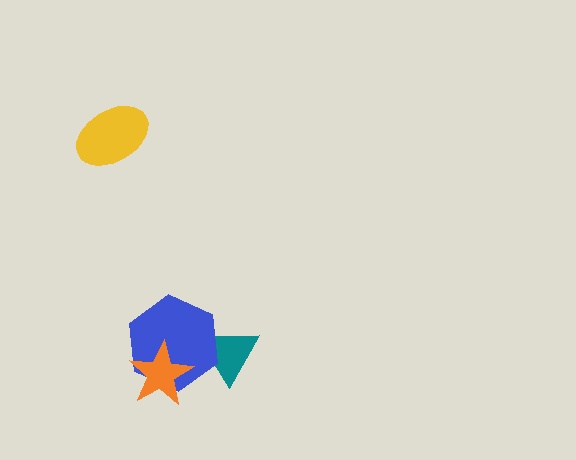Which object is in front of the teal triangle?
The blue hexagon is in front of the teal triangle.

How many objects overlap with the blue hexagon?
2 objects overlap with the blue hexagon.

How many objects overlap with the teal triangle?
1 object overlaps with the teal triangle.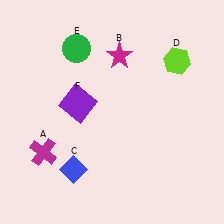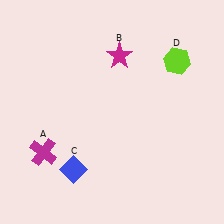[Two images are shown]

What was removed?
The purple square (F), the green circle (E) were removed in Image 2.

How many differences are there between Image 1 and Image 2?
There are 2 differences between the two images.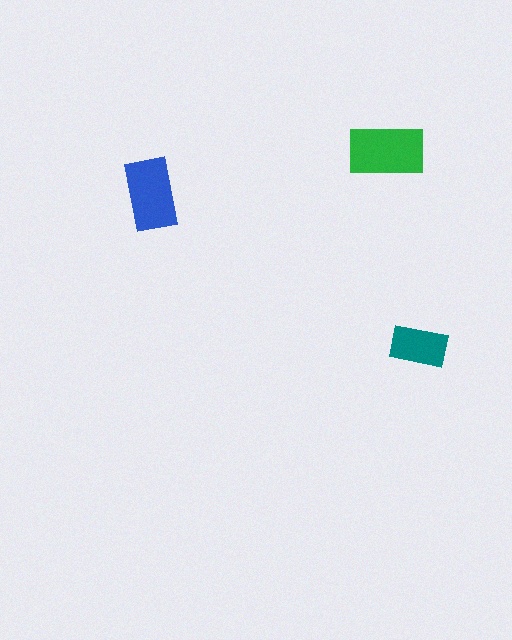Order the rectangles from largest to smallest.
the green one, the blue one, the teal one.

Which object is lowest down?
The teal rectangle is bottommost.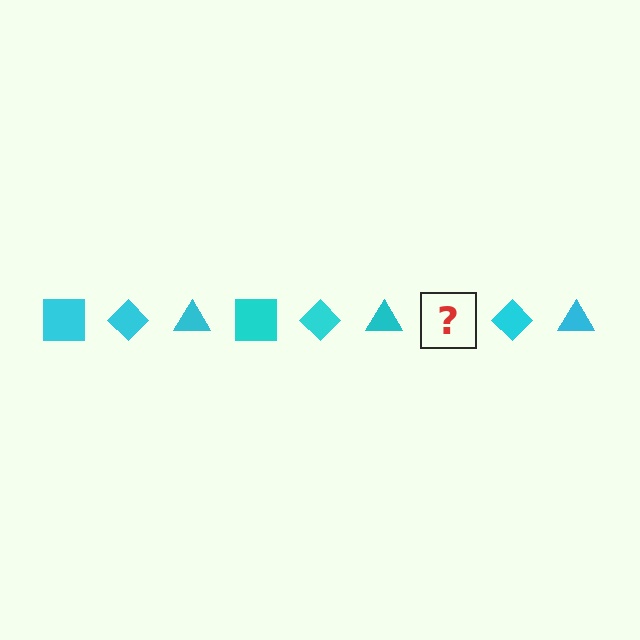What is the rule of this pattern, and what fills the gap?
The rule is that the pattern cycles through square, diamond, triangle shapes in cyan. The gap should be filled with a cyan square.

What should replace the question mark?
The question mark should be replaced with a cyan square.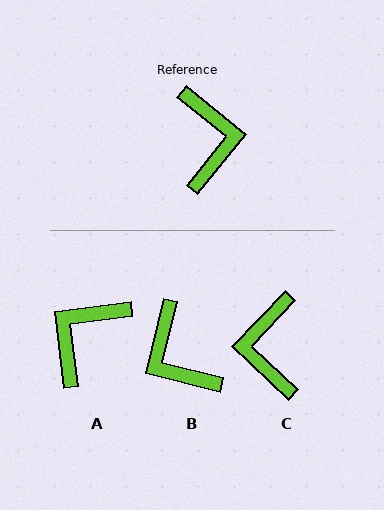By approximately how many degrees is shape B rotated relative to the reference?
Approximately 155 degrees clockwise.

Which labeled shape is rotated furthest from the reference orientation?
C, about 175 degrees away.